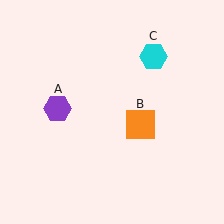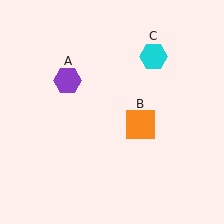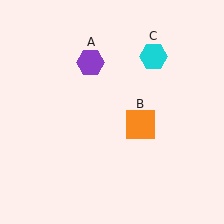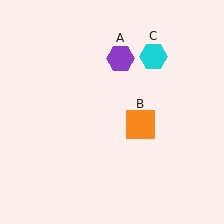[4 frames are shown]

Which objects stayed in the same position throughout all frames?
Orange square (object B) and cyan hexagon (object C) remained stationary.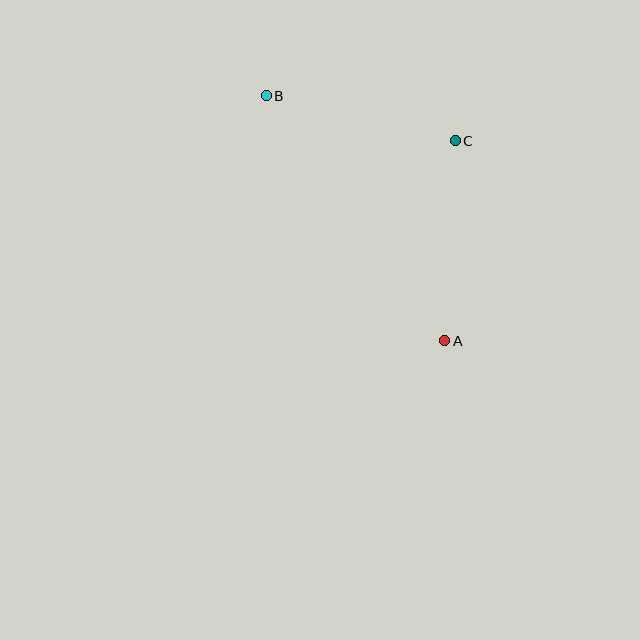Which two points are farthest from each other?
Points A and B are farthest from each other.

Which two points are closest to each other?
Points B and C are closest to each other.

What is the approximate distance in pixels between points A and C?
The distance between A and C is approximately 200 pixels.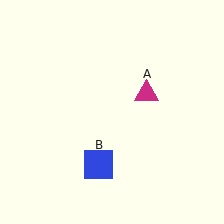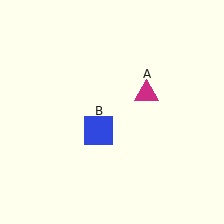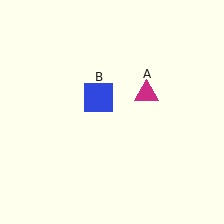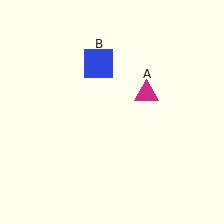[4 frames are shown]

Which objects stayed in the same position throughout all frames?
Magenta triangle (object A) remained stationary.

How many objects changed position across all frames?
1 object changed position: blue square (object B).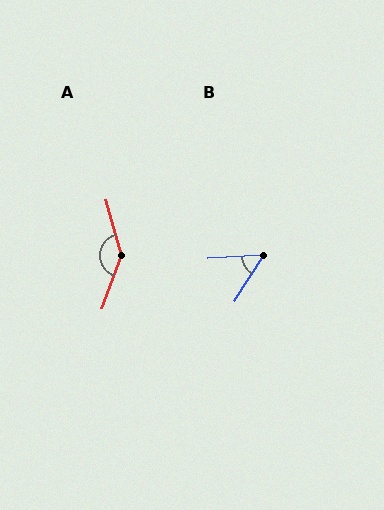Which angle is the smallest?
B, at approximately 54 degrees.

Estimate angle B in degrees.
Approximately 54 degrees.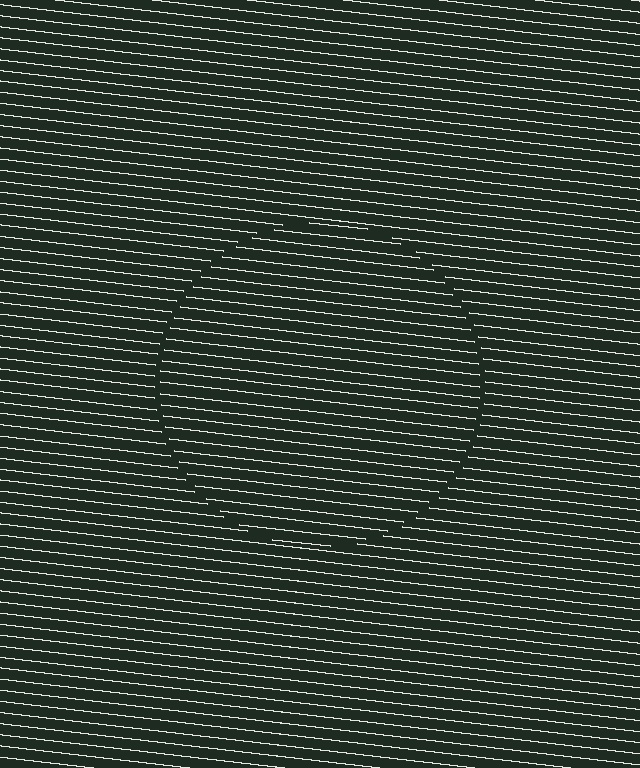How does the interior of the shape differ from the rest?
The interior of the shape contains the same grating, shifted by half a period — the contour is defined by the phase discontinuity where line-ends from the inner and outer gratings abut.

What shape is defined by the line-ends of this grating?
An illusory circle. The interior of the shape contains the same grating, shifted by half a period — the contour is defined by the phase discontinuity where line-ends from the inner and outer gratings abut.